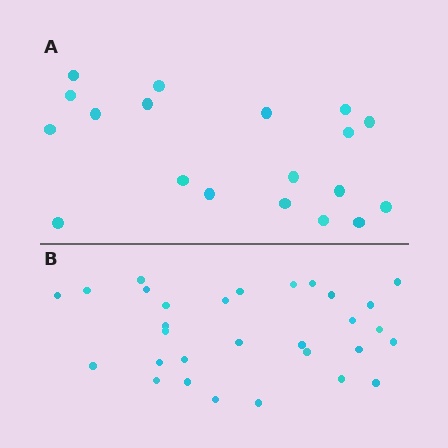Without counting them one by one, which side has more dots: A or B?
Region B (the bottom region) has more dots.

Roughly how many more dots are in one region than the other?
Region B has roughly 12 or so more dots than region A.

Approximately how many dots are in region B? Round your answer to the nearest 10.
About 30 dots.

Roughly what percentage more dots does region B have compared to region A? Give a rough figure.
About 60% more.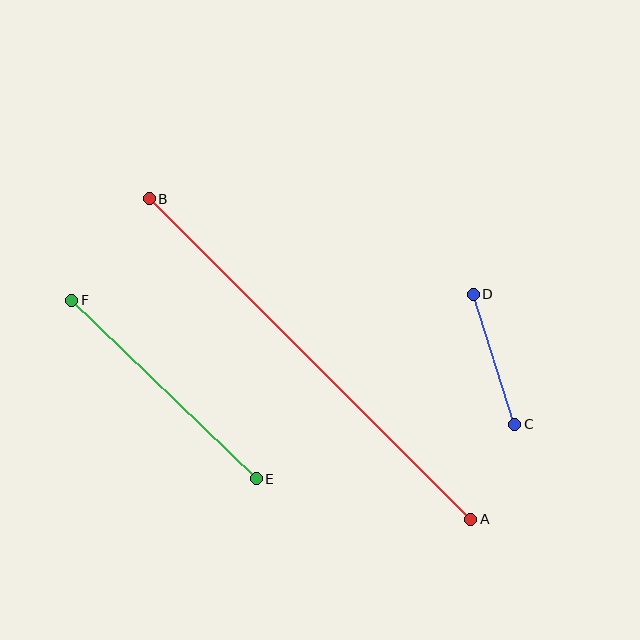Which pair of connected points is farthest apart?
Points A and B are farthest apart.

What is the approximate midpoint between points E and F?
The midpoint is at approximately (164, 390) pixels.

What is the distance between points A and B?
The distance is approximately 454 pixels.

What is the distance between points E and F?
The distance is approximately 257 pixels.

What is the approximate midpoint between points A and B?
The midpoint is at approximately (310, 359) pixels.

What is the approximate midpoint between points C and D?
The midpoint is at approximately (494, 359) pixels.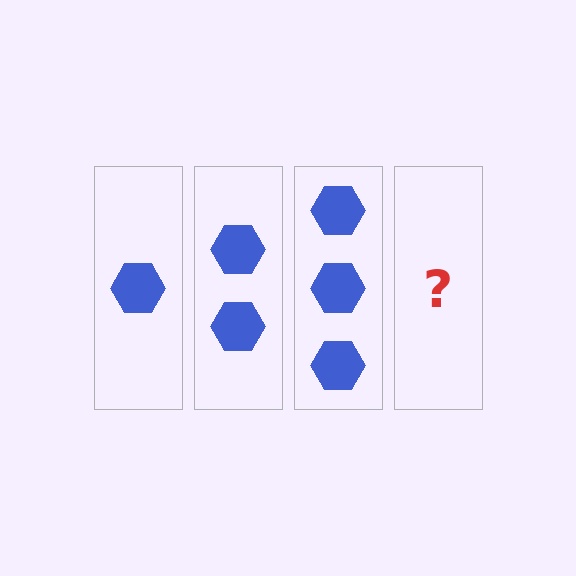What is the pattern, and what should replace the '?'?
The pattern is that each step adds one more hexagon. The '?' should be 4 hexagons.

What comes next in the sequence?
The next element should be 4 hexagons.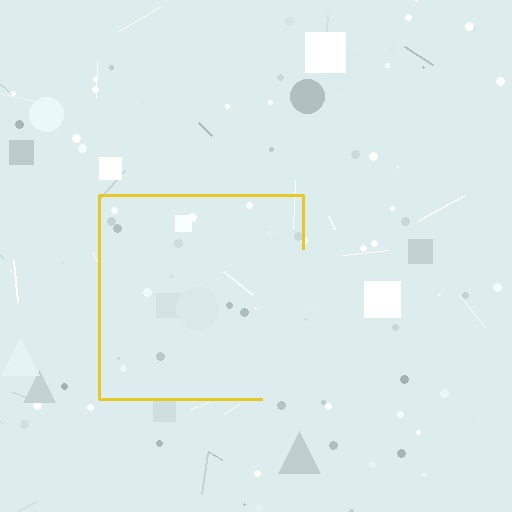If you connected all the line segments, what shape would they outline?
They would outline a square.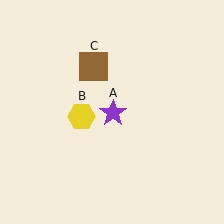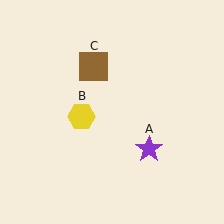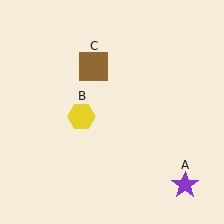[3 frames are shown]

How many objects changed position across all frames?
1 object changed position: purple star (object A).